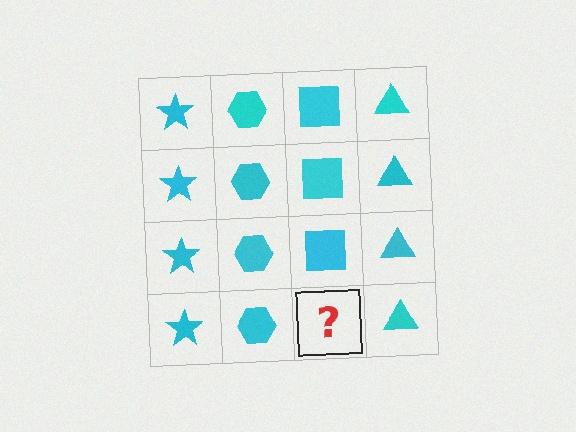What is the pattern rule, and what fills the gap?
The rule is that each column has a consistent shape. The gap should be filled with a cyan square.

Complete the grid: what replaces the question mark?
The question mark should be replaced with a cyan square.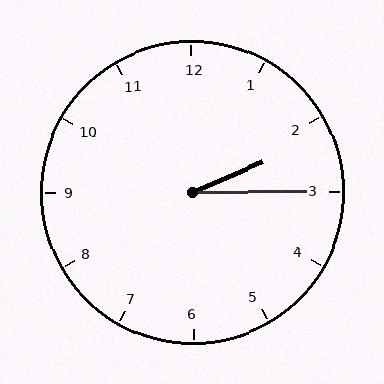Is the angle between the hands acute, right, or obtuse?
It is acute.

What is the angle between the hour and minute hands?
Approximately 22 degrees.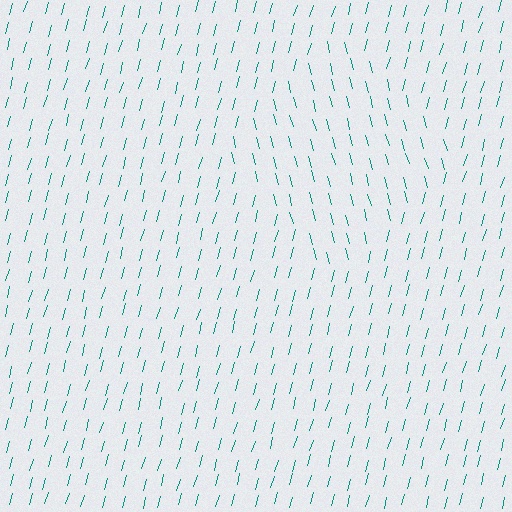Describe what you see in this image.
The image is filled with small teal line segments. A diamond region in the image has lines oriented differently from the surrounding lines, creating a visible texture boundary.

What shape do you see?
I see a diamond.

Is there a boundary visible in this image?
Yes, there is a texture boundary formed by a change in line orientation.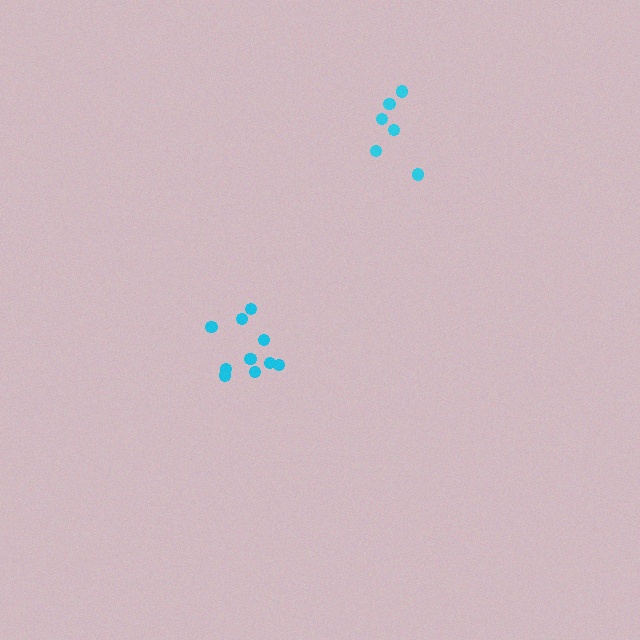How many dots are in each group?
Group 1: 10 dots, Group 2: 6 dots (16 total).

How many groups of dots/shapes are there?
There are 2 groups.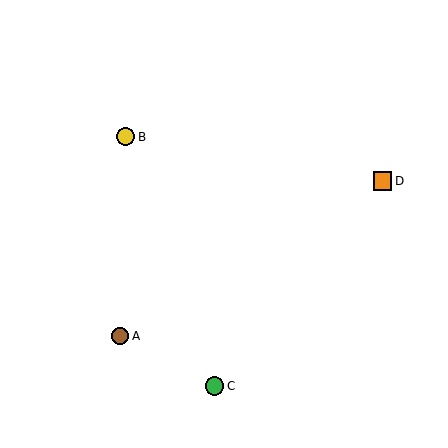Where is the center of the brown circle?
The center of the brown circle is at (120, 336).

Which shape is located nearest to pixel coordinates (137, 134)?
The yellow circle (labeled B) at (126, 137) is nearest to that location.